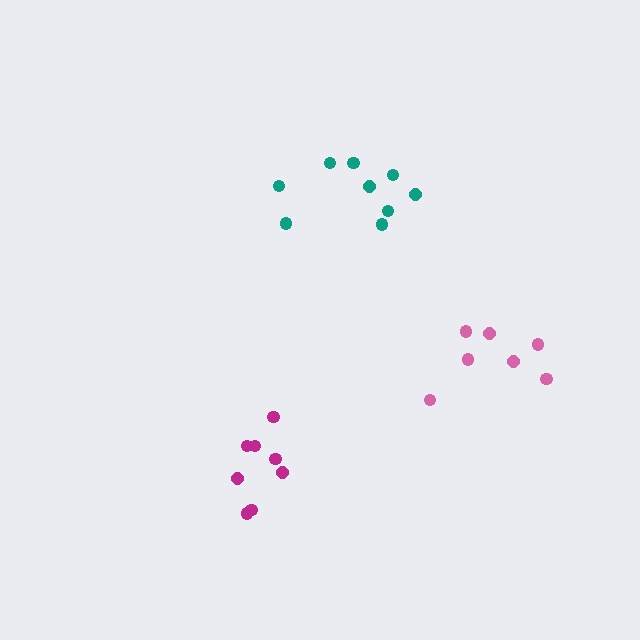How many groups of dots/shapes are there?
There are 3 groups.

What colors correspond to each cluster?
The clusters are colored: magenta, teal, pink.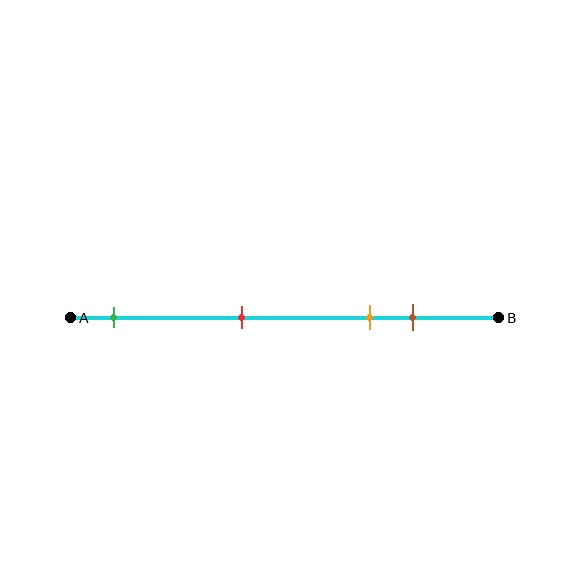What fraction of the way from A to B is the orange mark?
The orange mark is approximately 70% (0.7) of the way from A to B.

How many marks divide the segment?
There are 4 marks dividing the segment.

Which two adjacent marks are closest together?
The orange and brown marks are the closest adjacent pair.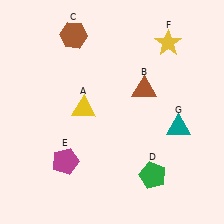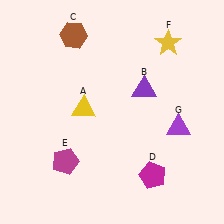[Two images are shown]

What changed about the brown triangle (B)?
In Image 1, B is brown. In Image 2, it changed to purple.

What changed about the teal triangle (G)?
In Image 1, G is teal. In Image 2, it changed to purple.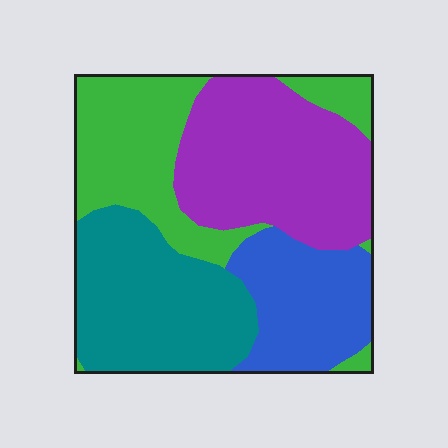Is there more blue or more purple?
Purple.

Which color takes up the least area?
Blue, at roughly 20%.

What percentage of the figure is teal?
Teal covers about 25% of the figure.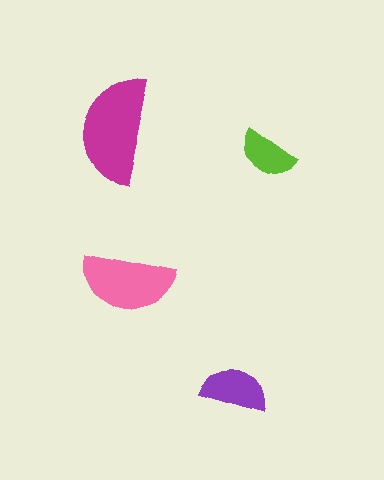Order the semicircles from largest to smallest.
the magenta one, the pink one, the purple one, the lime one.